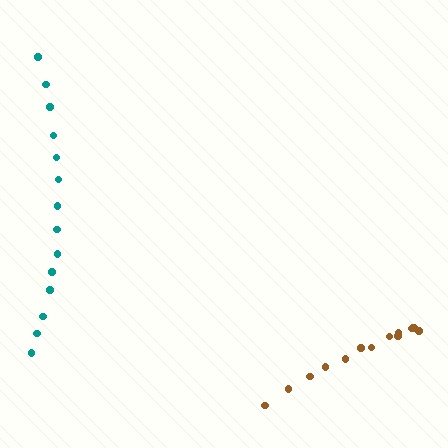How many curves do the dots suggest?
There are 2 distinct paths.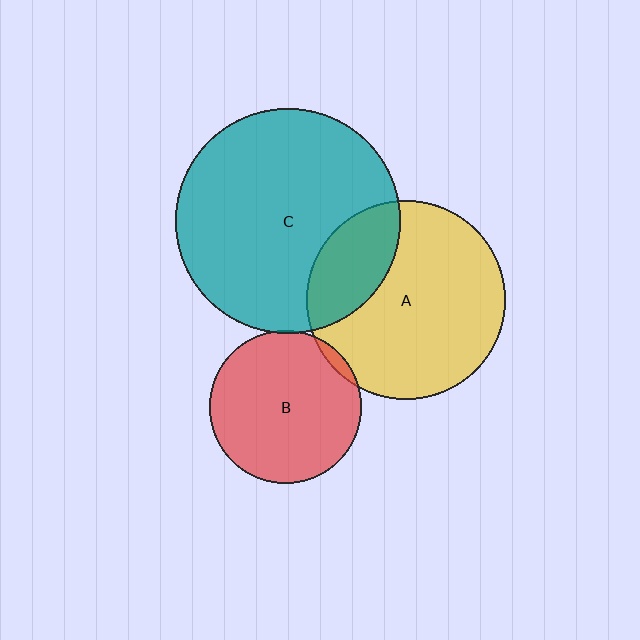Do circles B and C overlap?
Yes.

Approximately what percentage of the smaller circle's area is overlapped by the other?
Approximately 5%.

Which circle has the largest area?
Circle C (teal).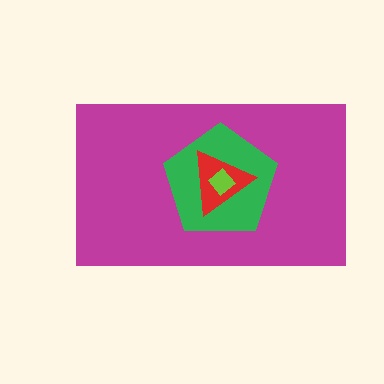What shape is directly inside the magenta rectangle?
The green pentagon.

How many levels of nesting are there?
4.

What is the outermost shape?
The magenta rectangle.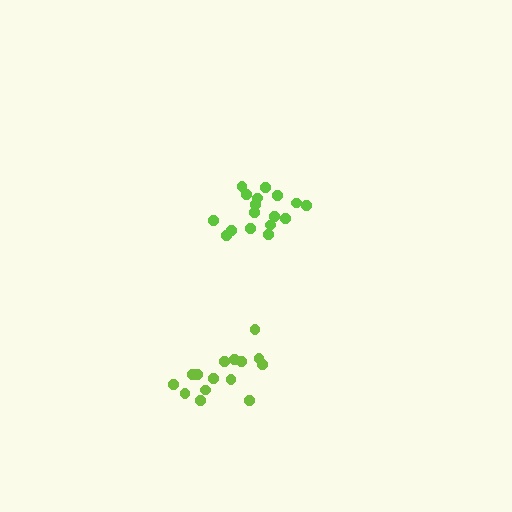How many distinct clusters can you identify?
There are 2 distinct clusters.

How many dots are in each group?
Group 1: 15 dots, Group 2: 17 dots (32 total).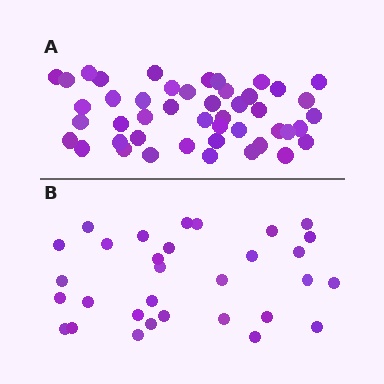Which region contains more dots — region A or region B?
Region A (the top region) has more dots.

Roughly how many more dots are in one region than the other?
Region A has approximately 15 more dots than region B.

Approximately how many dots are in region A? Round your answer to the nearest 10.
About 50 dots. (The exact count is 46, which rounds to 50.)